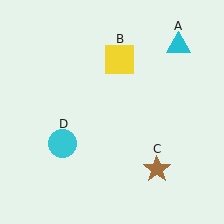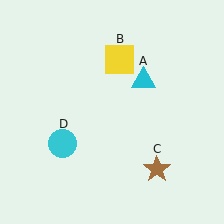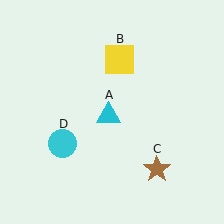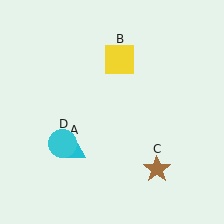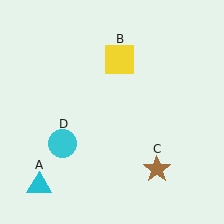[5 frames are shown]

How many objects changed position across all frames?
1 object changed position: cyan triangle (object A).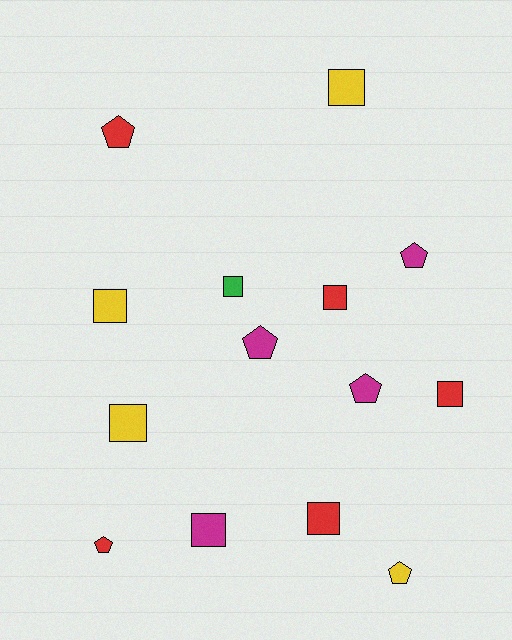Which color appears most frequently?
Red, with 5 objects.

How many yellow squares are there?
There are 3 yellow squares.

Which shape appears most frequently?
Square, with 8 objects.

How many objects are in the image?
There are 14 objects.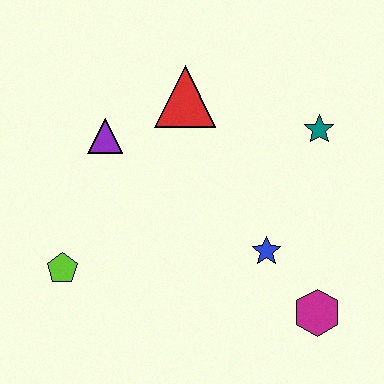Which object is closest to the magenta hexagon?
The blue star is closest to the magenta hexagon.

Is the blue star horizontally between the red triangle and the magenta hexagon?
Yes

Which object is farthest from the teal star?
The lime pentagon is farthest from the teal star.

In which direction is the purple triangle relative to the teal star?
The purple triangle is to the left of the teal star.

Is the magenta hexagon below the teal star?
Yes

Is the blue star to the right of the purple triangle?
Yes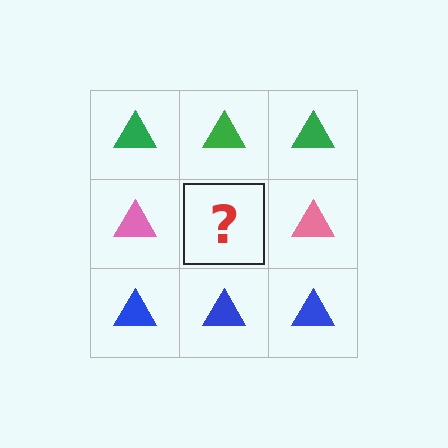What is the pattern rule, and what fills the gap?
The rule is that each row has a consistent color. The gap should be filled with a pink triangle.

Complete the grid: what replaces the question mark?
The question mark should be replaced with a pink triangle.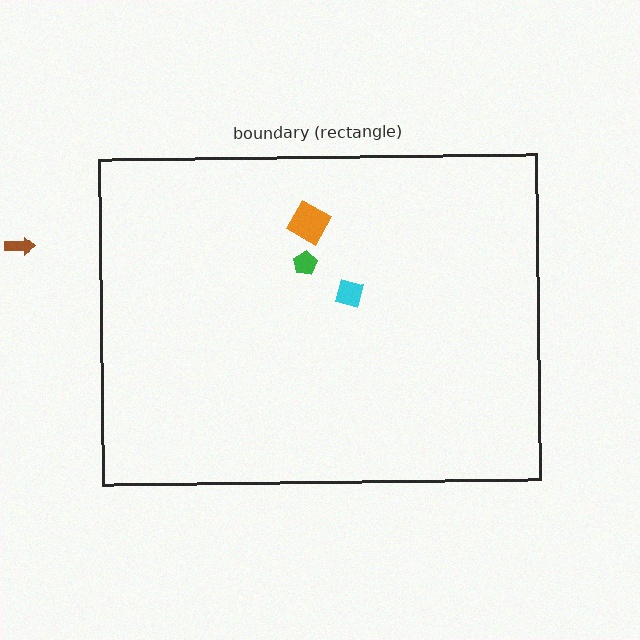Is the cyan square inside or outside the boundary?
Inside.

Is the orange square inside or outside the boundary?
Inside.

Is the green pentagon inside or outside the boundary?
Inside.